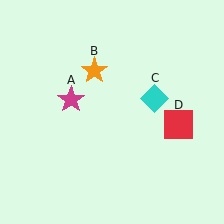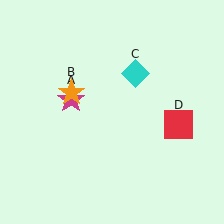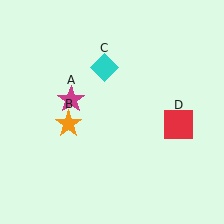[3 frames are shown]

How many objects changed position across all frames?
2 objects changed position: orange star (object B), cyan diamond (object C).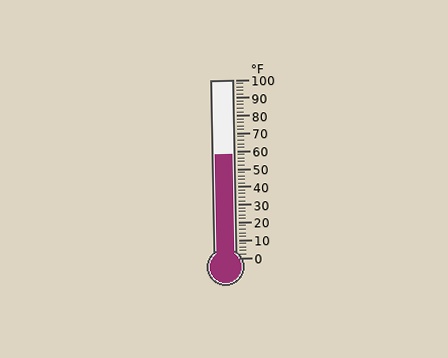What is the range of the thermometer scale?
The thermometer scale ranges from 0°F to 100°F.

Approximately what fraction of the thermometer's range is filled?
The thermometer is filled to approximately 60% of its range.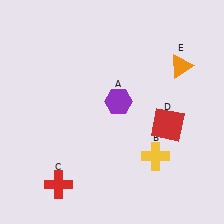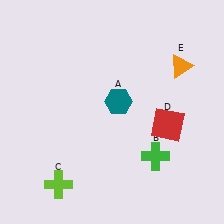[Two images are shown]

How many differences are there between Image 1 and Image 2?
There are 3 differences between the two images.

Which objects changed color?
A changed from purple to teal. B changed from yellow to green. C changed from red to lime.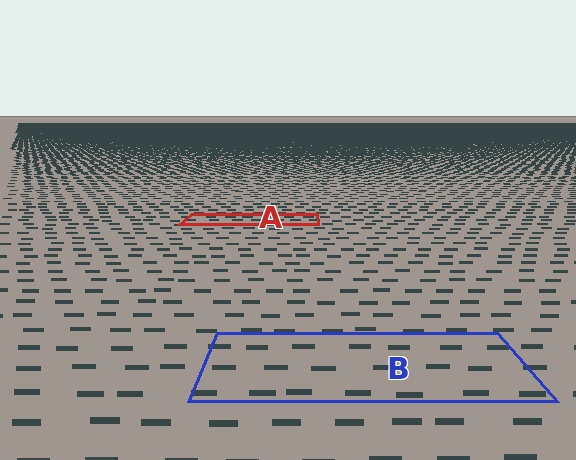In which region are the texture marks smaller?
The texture marks are smaller in region A, because it is farther away.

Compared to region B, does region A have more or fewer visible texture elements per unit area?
Region A has more texture elements per unit area — they are packed more densely because it is farther away.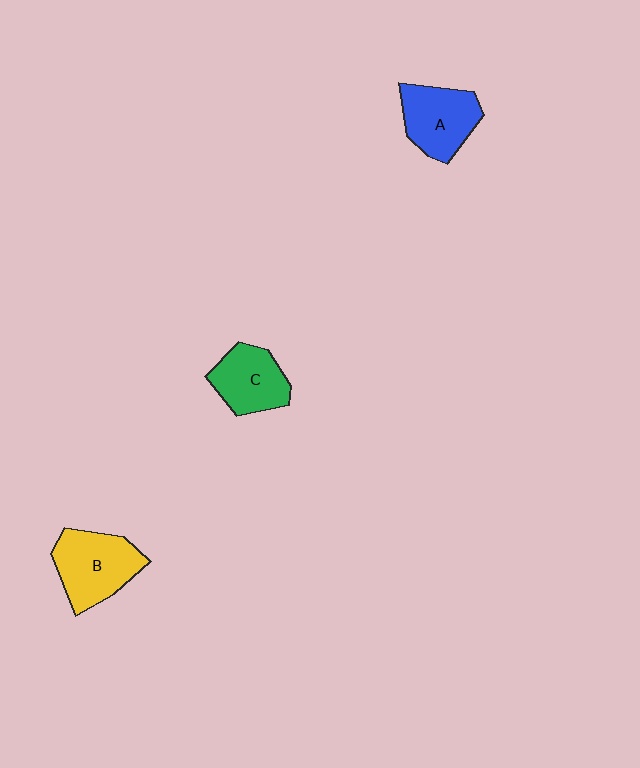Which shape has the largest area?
Shape B (yellow).